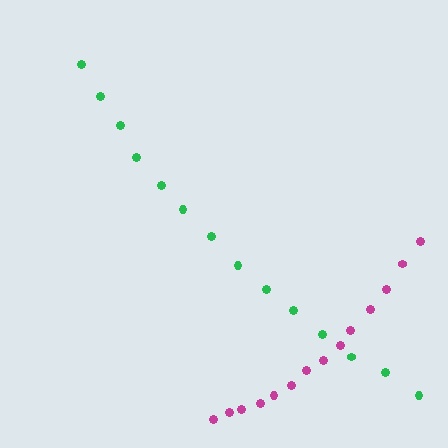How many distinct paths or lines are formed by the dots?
There are 2 distinct paths.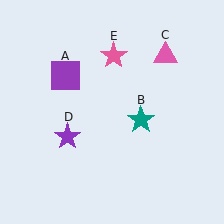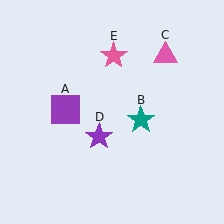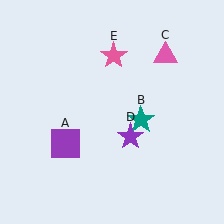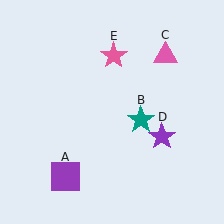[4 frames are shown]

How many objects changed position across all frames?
2 objects changed position: purple square (object A), purple star (object D).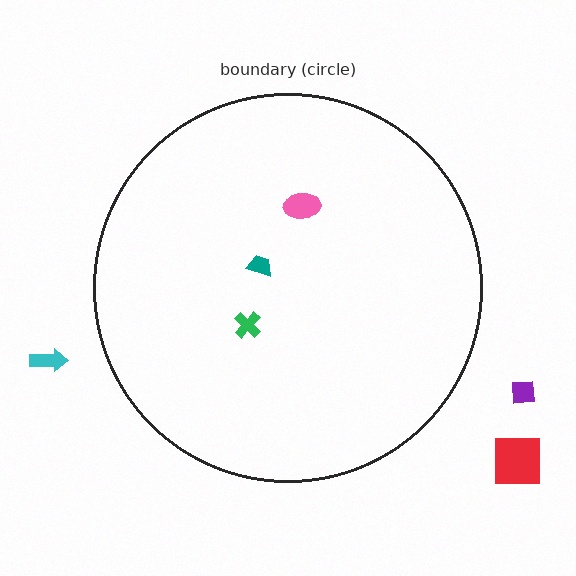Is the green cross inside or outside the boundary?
Inside.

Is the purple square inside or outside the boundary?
Outside.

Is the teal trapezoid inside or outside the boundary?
Inside.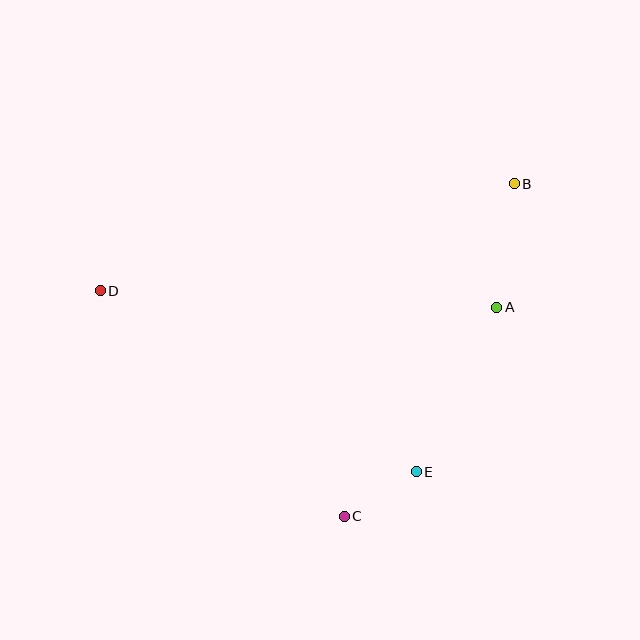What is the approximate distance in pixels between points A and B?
The distance between A and B is approximately 125 pixels.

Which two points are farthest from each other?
Points B and D are farthest from each other.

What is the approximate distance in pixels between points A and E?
The distance between A and E is approximately 183 pixels.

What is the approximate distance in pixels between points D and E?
The distance between D and E is approximately 364 pixels.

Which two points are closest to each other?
Points C and E are closest to each other.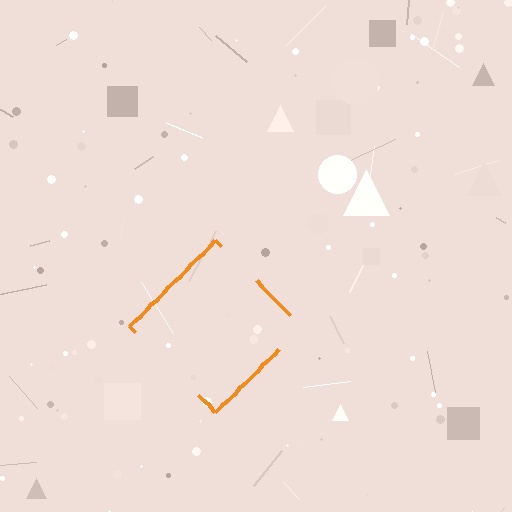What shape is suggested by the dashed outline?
The dashed outline suggests a diamond.